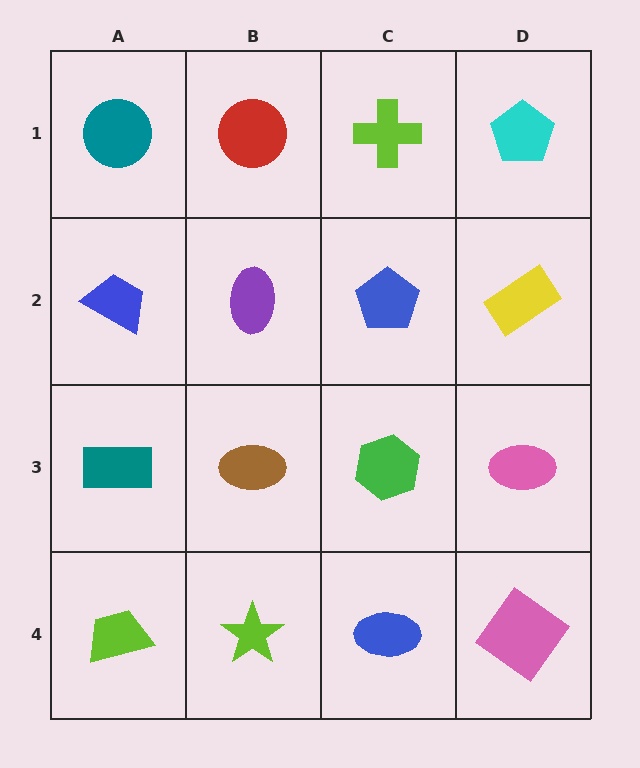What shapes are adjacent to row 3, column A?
A blue trapezoid (row 2, column A), a lime trapezoid (row 4, column A), a brown ellipse (row 3, column B).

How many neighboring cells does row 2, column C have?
4.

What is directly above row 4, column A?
A teal rectangle.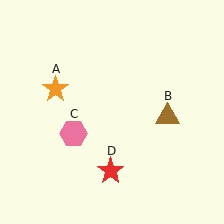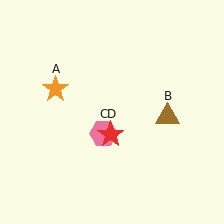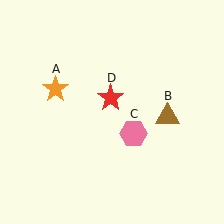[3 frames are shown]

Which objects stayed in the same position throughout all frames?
Orange star (object A) and brown triangle (object B) remained stationary.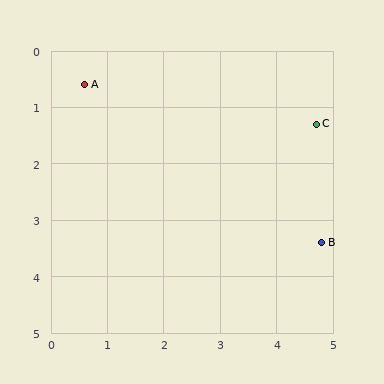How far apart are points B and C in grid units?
Points B and C are about 2.1 grid units apart.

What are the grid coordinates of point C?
Point C is at approximately (4.7, 1.3).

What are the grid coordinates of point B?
Point B is at approximately (4.8, 3.4).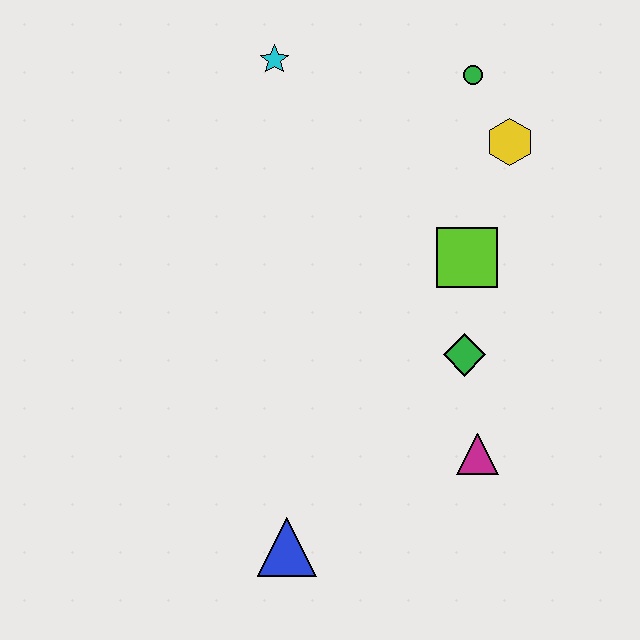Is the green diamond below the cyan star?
Yes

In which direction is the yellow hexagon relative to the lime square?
The yellow hexagon is above the lime square.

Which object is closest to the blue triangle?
The magenta triangle is closest to the blue triangle.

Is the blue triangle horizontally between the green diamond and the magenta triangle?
No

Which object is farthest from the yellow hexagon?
The blue triangle is farthest from the yellow hexagon.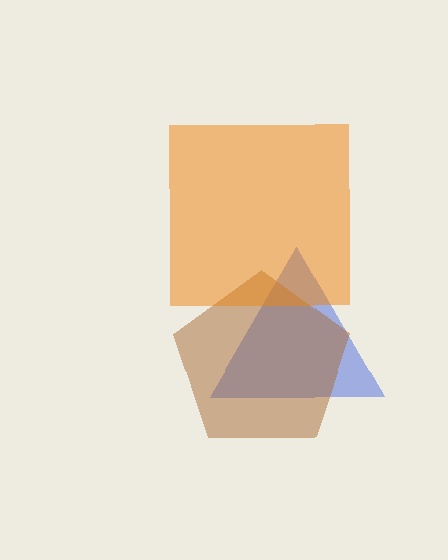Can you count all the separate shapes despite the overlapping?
Yes, there are 3 separate shapes.